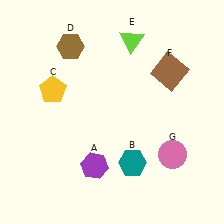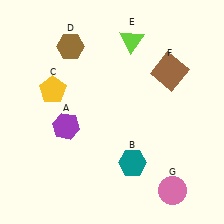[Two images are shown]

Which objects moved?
The objects that moved are: the purple hexagon (A), the pink circle (G).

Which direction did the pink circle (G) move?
The pink circle (G) moved down.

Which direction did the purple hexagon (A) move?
The purple hexagon (A) moved up.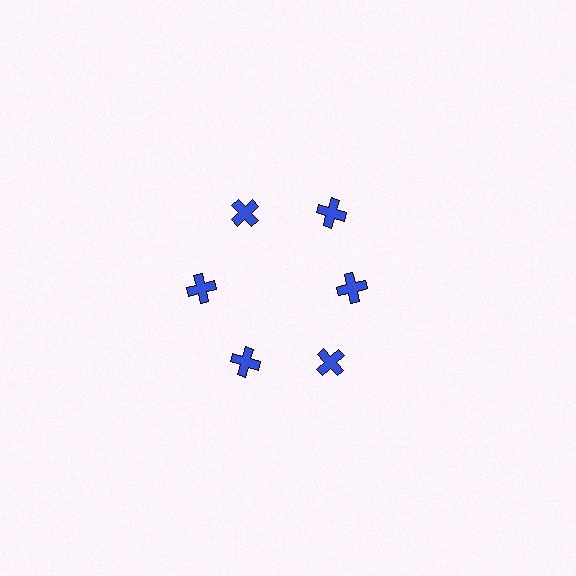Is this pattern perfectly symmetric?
No. The 6 blue crosses are arranged in a ring, but one element near the 3 o'clock position is pulled inward toward the center, breaking the 6-fold rotational symmetry.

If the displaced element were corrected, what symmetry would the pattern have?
It would have 6-fold rotational symmetry — the pattern would map onto itself every 60 degrees.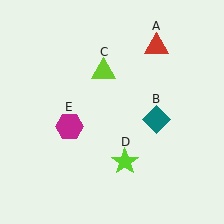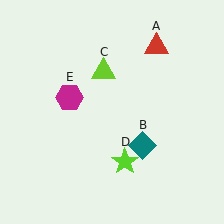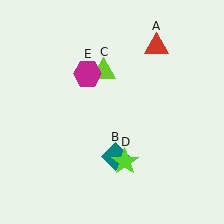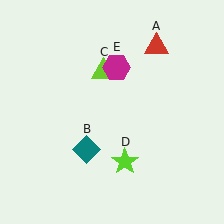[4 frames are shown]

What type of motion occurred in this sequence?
The teal diamond (object B), magenta hexagon (object E) rotated clockwise around the center of the scene.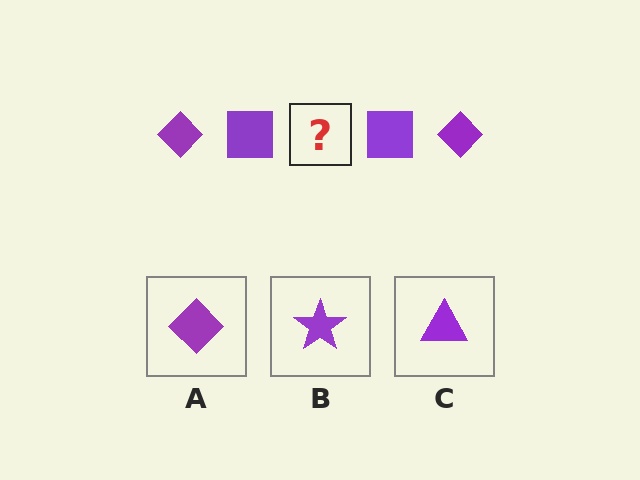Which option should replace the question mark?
Option A.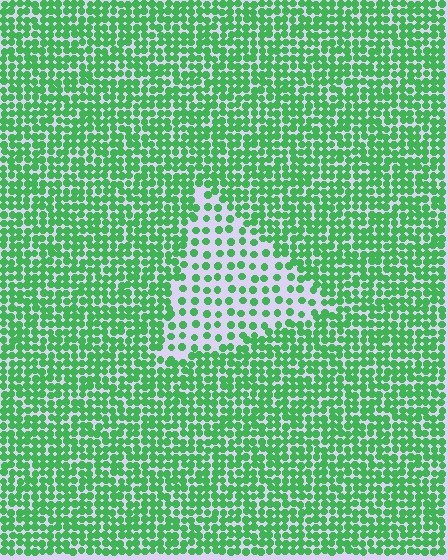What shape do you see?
I see a triangle.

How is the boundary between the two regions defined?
The boundary is defined by a change in element density (approximately 2.3x ratio). All elements are the same color, size, and shape.